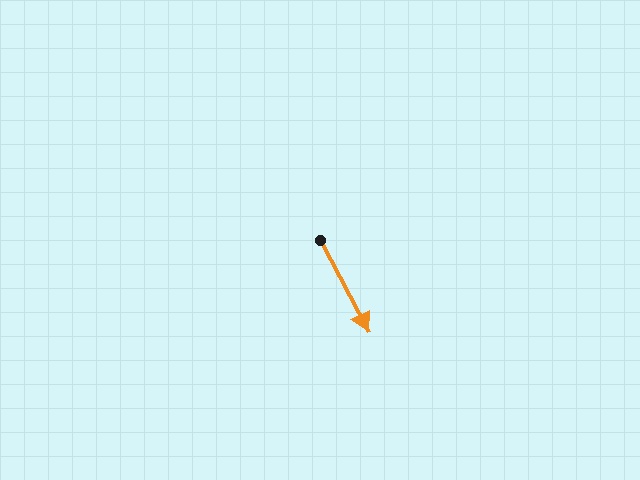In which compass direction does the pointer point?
Southeast.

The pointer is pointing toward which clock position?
Roughly 5 o'clock.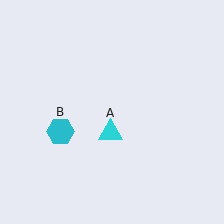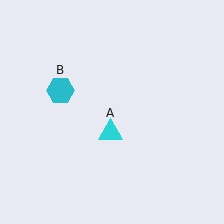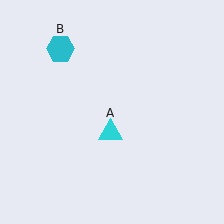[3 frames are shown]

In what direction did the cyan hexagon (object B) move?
The cyan hexagon (object B) moved up.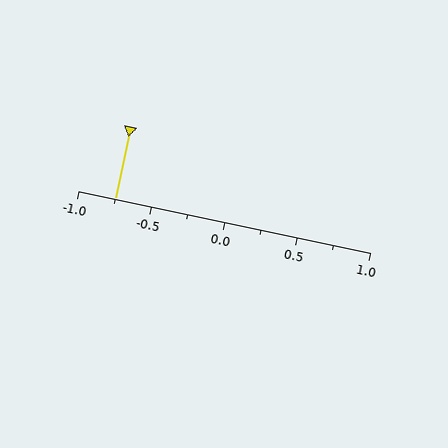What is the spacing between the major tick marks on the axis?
The major ticks are spaced 0.5 apart.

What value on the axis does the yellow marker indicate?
The marker indicates approximately -0.75.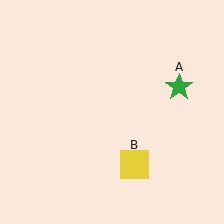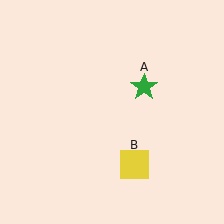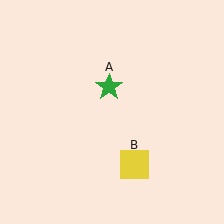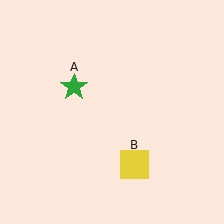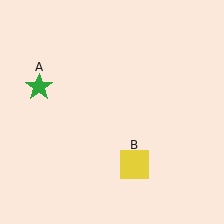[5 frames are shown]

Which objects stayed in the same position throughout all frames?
Yellow square (object B) remained stationary.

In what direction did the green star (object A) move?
The green star (object A) moved left.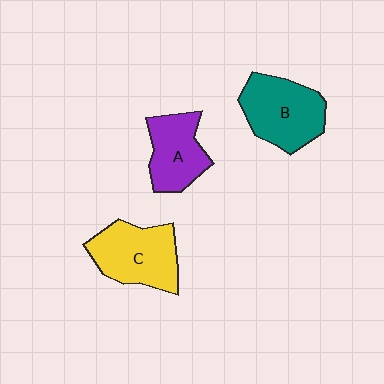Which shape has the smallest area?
Shape A (purple).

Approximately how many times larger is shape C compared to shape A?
Approximately 1.3 times.